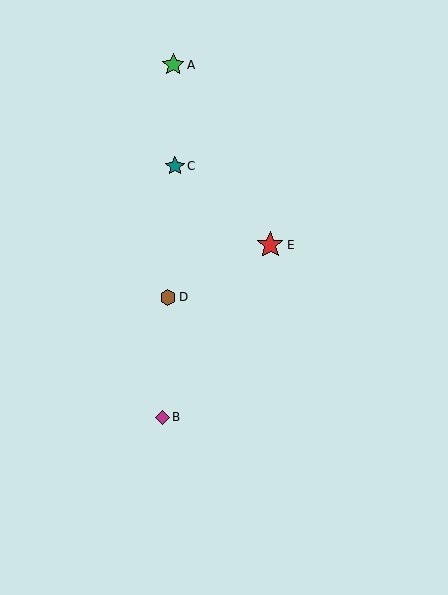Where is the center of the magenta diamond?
The center of the magenta diamond is at (162, 417).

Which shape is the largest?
The red star (labeled E) is the largest.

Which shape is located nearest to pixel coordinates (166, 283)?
The brown hexagon (labeled D) at (168, 298) is nearest to that location.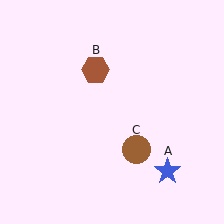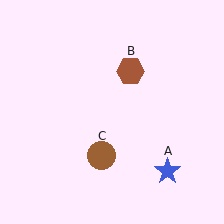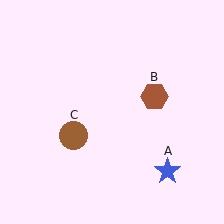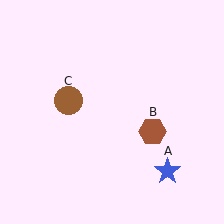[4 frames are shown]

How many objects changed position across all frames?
2 objects changed position: brown hexagon (object B), brown circle (object C).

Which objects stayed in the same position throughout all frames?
Blue star (object A) remained stationary.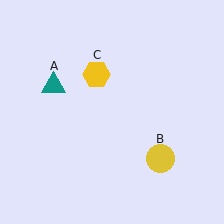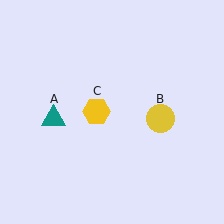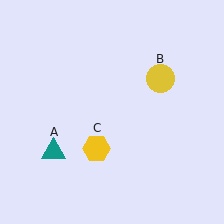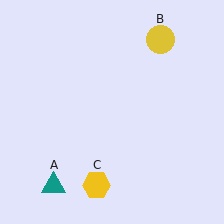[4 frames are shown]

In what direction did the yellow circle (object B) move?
The yellow circle (object B) moved up.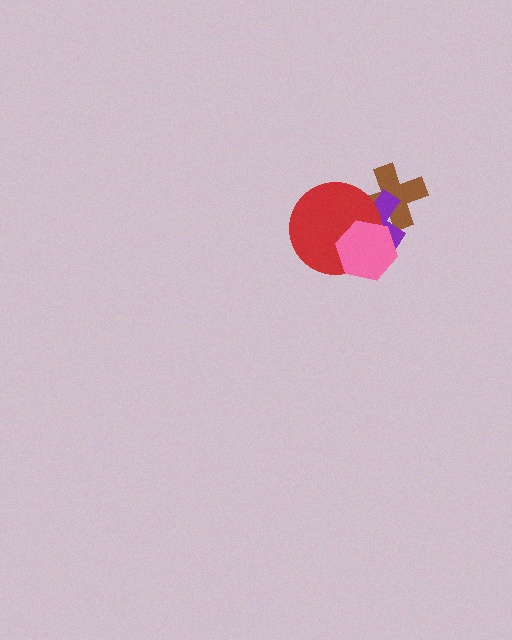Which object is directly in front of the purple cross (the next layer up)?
The red circle is directly in front of the purple cross.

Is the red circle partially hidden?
Yes, it is partially covered by another shape.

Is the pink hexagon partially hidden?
No, no other shape covers it.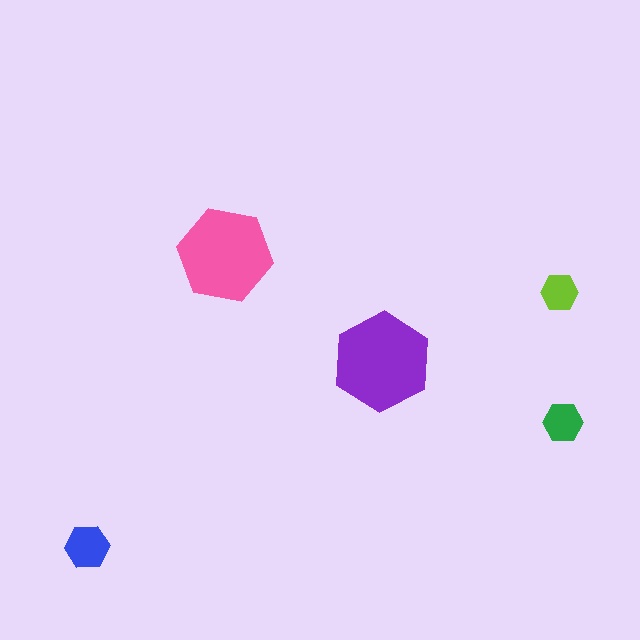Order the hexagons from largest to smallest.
the purple one, the pink one, the blue one, the green one, the lime one.